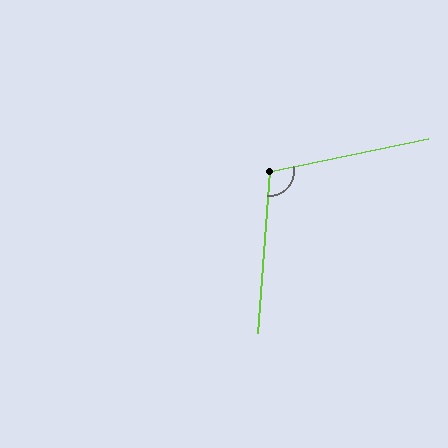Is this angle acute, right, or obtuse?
It is obtuse.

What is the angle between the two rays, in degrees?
Approximately 106 degrees.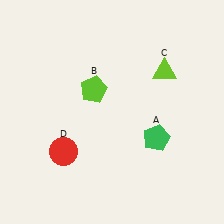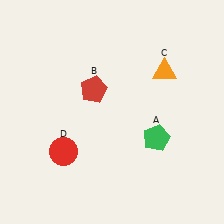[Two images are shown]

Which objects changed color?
B changed from lime to red. C changed from lime to orange.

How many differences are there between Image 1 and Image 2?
There are 2 differences between the two images.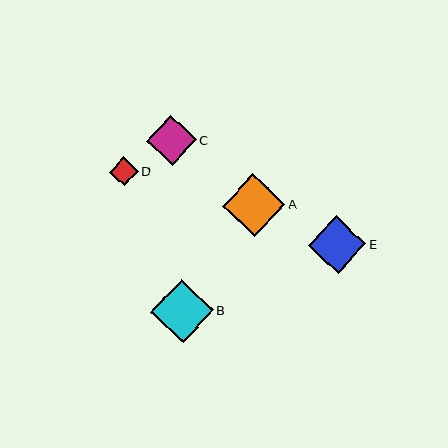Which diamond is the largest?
Diamond A is the largest with a size of approximately 63 pixels.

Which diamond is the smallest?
Diamond D is the smallest with a size of approximately 29 pixels.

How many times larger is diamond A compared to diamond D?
Diamond A is approximately 2.2 times the size of diamond D.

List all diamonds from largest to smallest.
From largest to smallest: A, B, E, C, D.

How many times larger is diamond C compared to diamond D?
Diamond C is approximately 1.8 times the size of diamond D.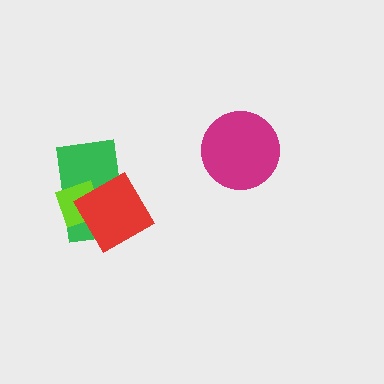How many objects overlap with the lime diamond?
2 objects overlap with the lime diamond.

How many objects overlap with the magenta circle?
0 objects overlap with the magenta circle.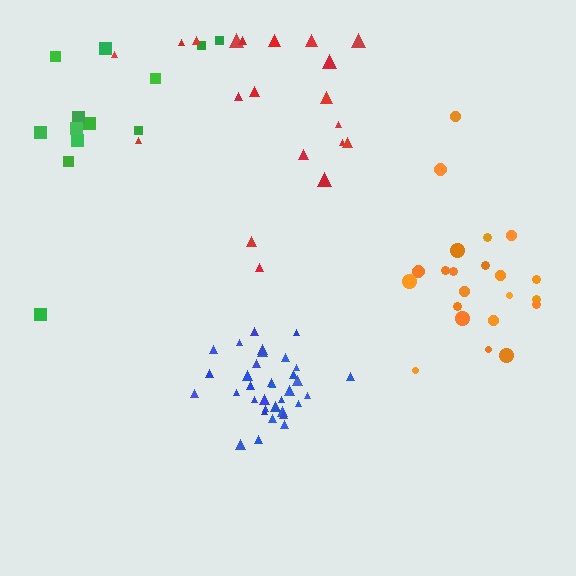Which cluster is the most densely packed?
Blue.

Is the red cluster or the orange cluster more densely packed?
Orange.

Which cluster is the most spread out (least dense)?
Green.